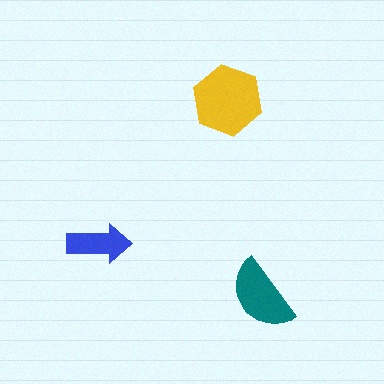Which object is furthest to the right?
The teal semicircle is rightmost.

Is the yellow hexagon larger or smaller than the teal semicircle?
Larger.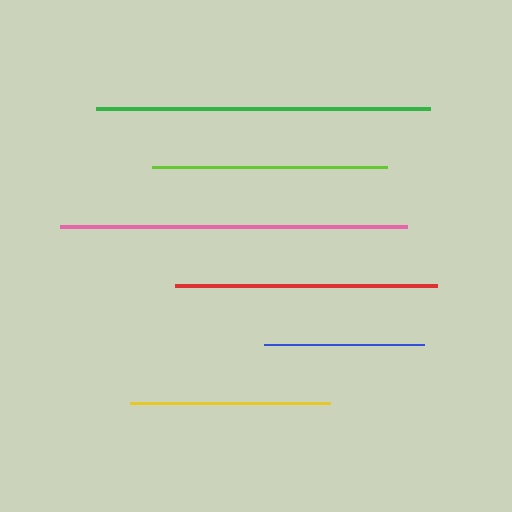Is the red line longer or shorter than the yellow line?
The red line is longer than the yellow line.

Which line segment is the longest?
The pink line is the longest at approximately 347 pixels.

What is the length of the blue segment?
The blue segment is approximately 160 pixels long.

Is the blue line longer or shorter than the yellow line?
The yellow line is longer than the blue line.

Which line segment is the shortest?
The blue line is the shortest at approximately 160 pixels.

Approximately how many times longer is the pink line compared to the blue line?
The pink line is approximately 2.2 times the length of the blue line.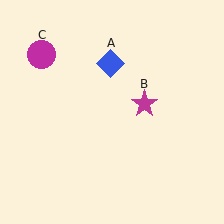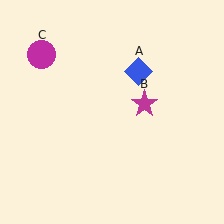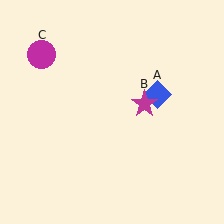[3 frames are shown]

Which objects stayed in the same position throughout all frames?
Magenta star (object B) and magenta circle (object C) remained stationary.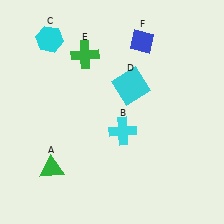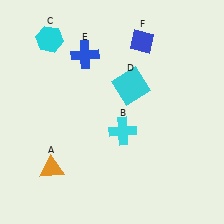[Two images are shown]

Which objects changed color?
A changed from green to orange. E changed from green to blue.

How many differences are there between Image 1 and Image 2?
There are 2 differences between the two images.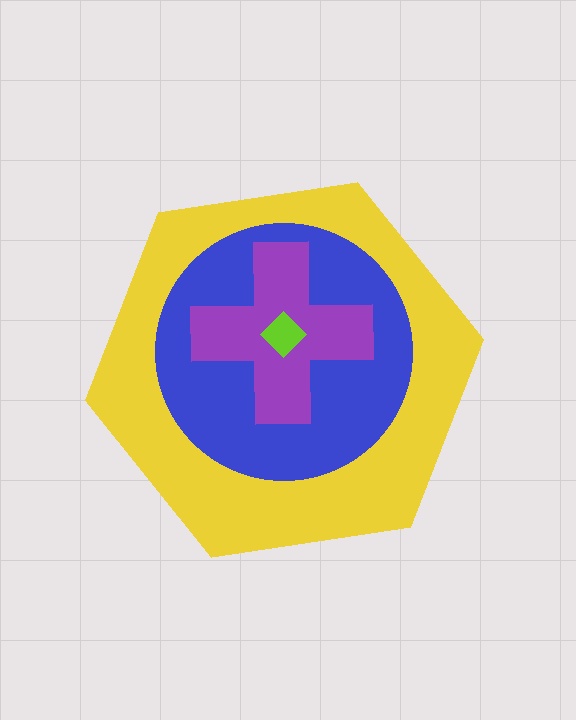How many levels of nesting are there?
4.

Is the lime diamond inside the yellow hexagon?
Yes.